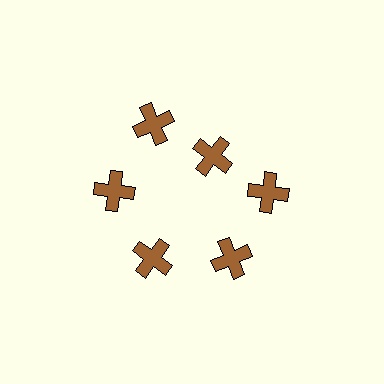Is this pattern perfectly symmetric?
No. The 6 brown crosses are arranged in a ring, but one element near the 1 o'clock position is pulled inward toward the center, breaking the 6-fold rotational symmetry.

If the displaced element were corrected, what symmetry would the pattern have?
It would have 6-fold rotational symmetry — the pattern would map onto itself every 60 degrees.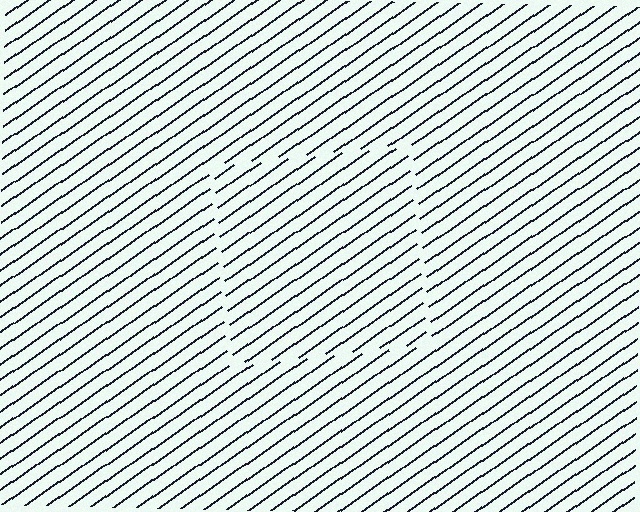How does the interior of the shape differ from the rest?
The interior of the shape contains the same grating, shifted by half a period — the contour is defined by the phase discontinuity where line-ends from the inner and outer gratings abut.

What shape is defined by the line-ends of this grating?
An illusory square. The interior of the shape contains the same grating, shifted by half a period — the contour is defined by the phase discontinuity where line-ends from the inner and outer gratings abut.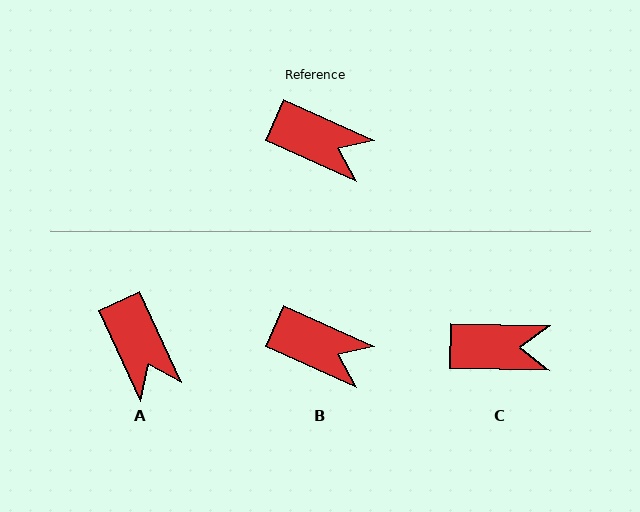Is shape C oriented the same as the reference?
No, it is off by about 23 degrees.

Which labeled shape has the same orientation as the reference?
B.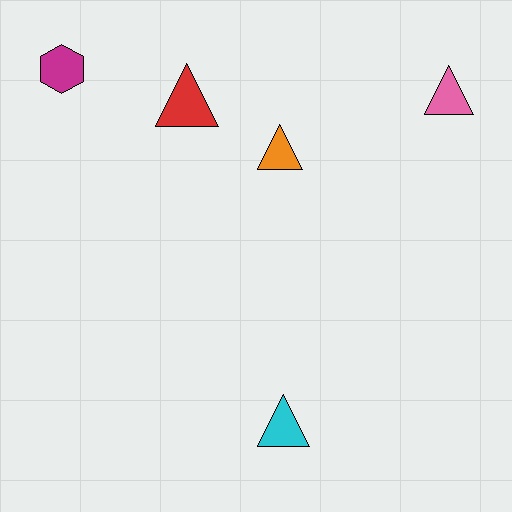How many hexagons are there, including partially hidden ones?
There is 1 hexagon.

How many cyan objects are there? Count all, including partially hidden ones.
There is 1 cyan object.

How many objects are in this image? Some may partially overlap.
There are 5 objects.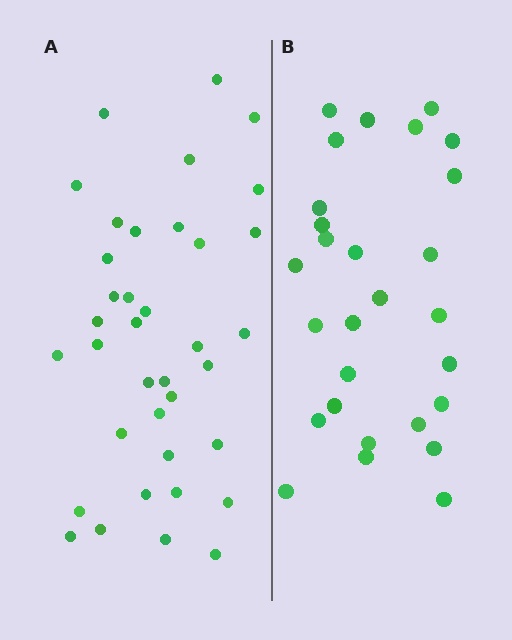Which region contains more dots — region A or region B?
Region A (the left region) has more dots.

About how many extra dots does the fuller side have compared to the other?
Region A has roughly 8 or so more dots than region B.